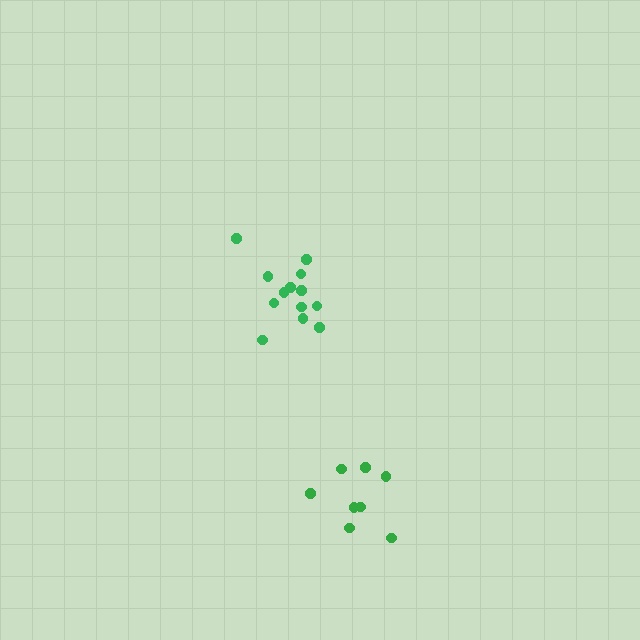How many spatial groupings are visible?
There are 2 spatial groupings.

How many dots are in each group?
Group 1: 13 dots, Group 2: 8 dots (21 total).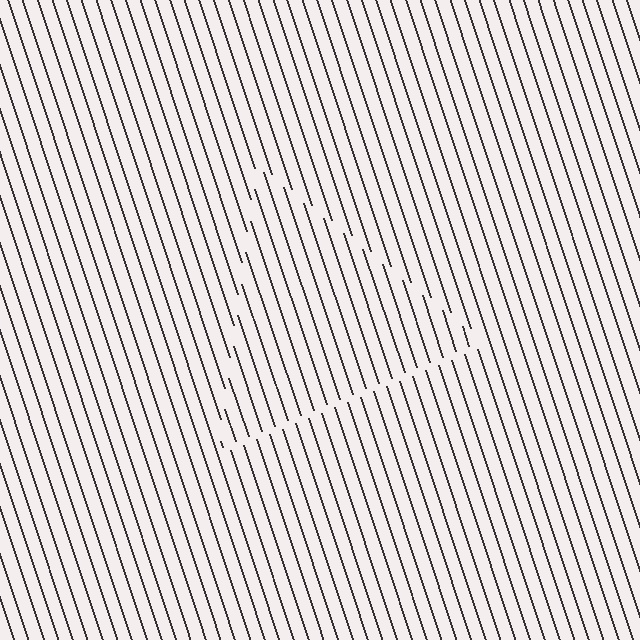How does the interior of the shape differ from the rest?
The interior of the shape contains the same grating, shifted by half a period — the contour is defined by the phase discontinuity where line-ends from the inner and outer gratings abut.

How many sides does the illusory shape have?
3 sides — the line-ends trace a triangle.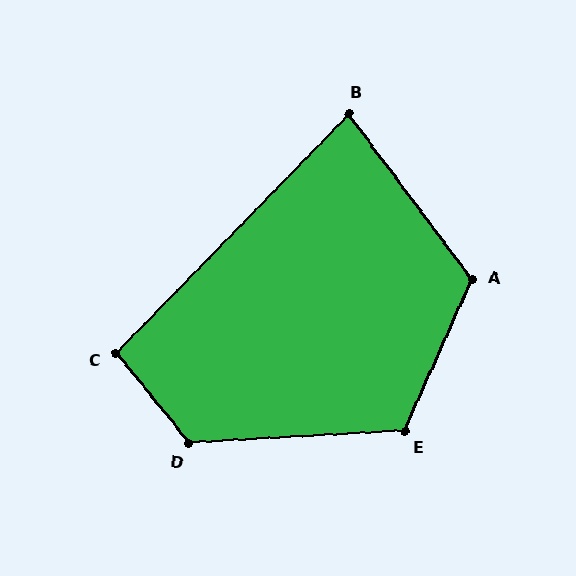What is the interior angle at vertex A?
Approximately 119 degrees (obtuse).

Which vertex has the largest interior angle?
D, at approximately 126 degrees.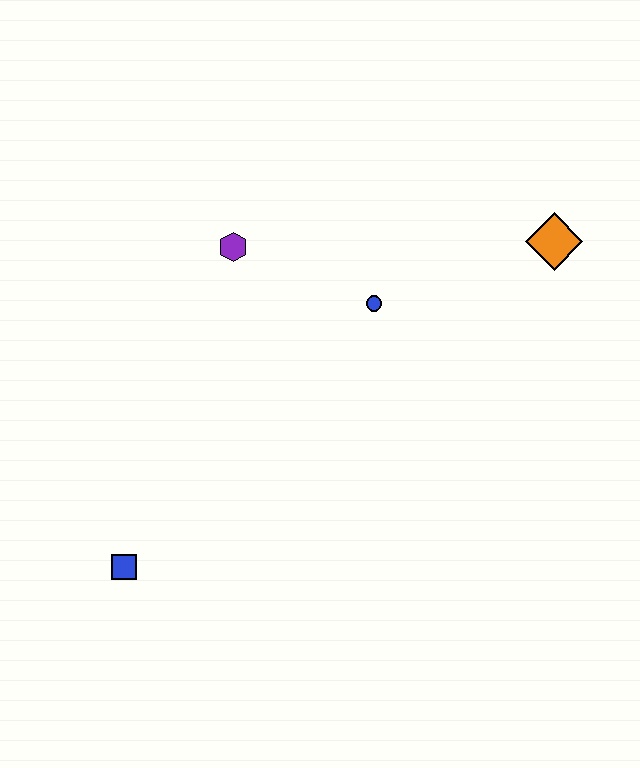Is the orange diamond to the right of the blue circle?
Yes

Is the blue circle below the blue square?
No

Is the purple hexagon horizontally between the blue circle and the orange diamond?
No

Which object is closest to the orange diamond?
The blue circle is closest to the orange diamond.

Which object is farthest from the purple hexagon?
The blue square is farthest from the purple hexagon.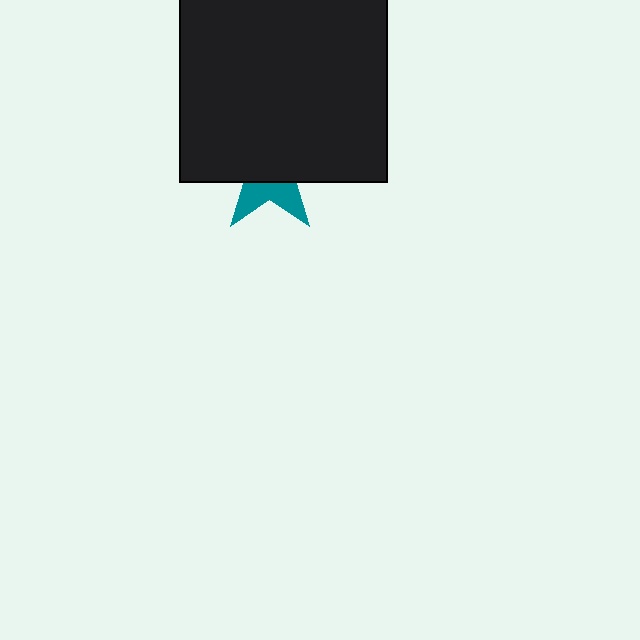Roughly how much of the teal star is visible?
A small part of it is visible (roughly 34%).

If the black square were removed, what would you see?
You would see the complete teal star.